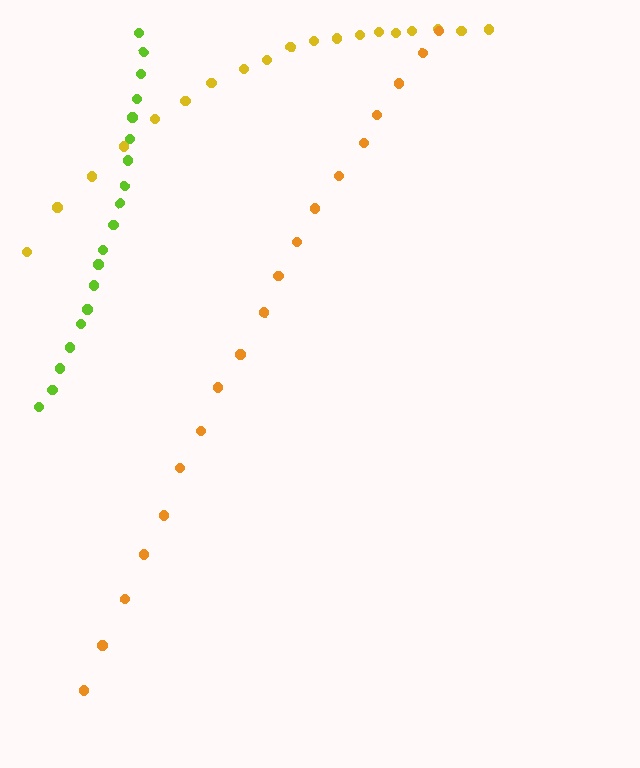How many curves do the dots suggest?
There are 3 distinct paths.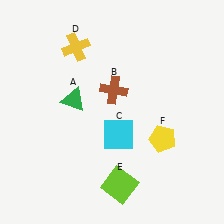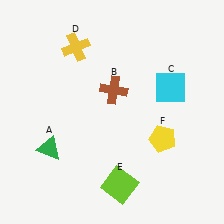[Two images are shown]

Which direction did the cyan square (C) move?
The cyan square (C) moved right.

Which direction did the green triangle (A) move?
The green triangle (A) moved down.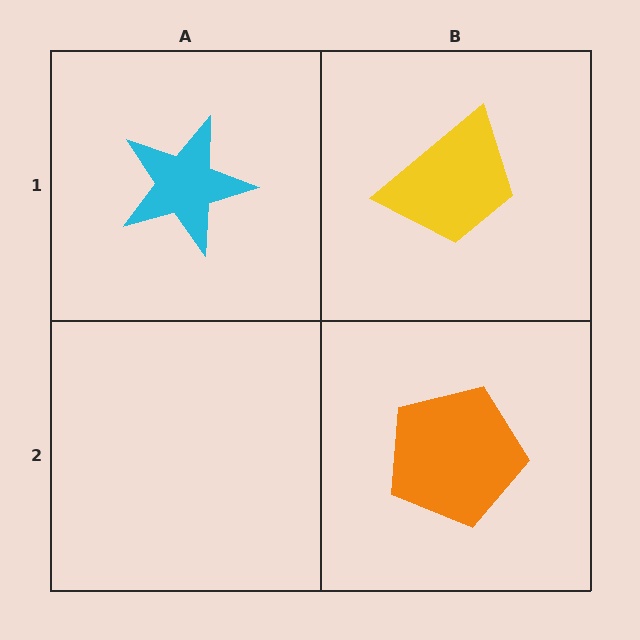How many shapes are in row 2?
1 shape.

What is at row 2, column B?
An orange pentagon.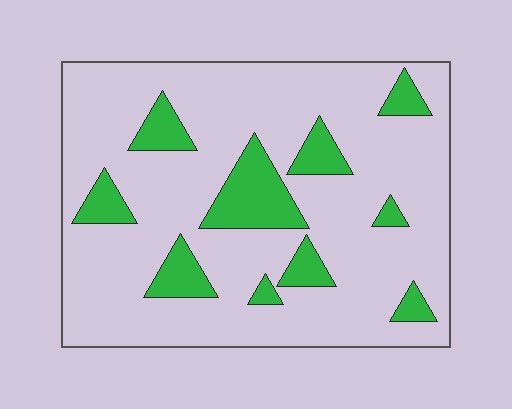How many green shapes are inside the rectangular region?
10.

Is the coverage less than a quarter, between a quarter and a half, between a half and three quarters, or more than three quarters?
Less than a quarter.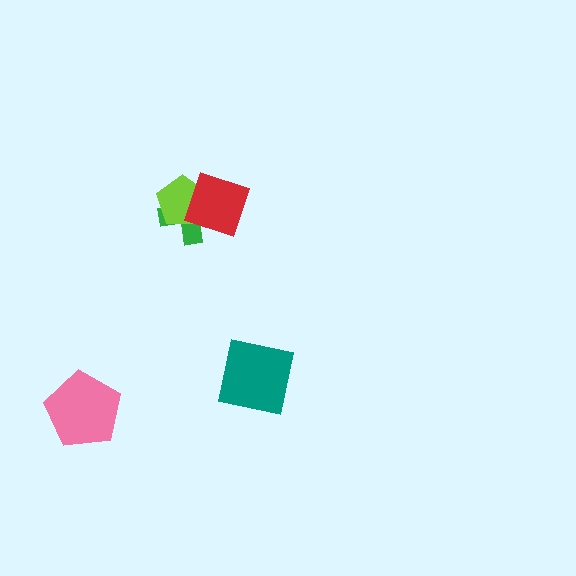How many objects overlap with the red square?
2 objects overlap with the red square.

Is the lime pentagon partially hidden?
Yes, it is partially covered by another shape.